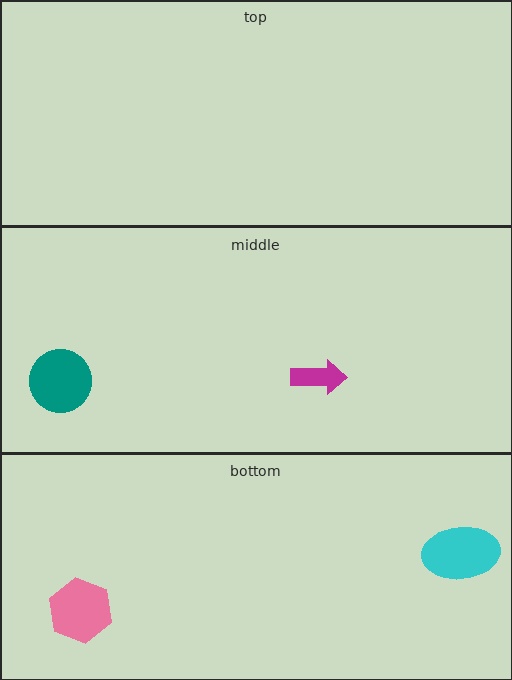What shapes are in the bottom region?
The pink hexagon, the cyan ellipse.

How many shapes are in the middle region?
2.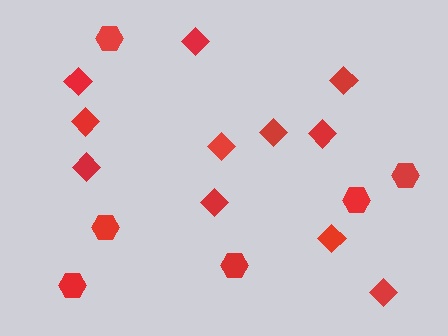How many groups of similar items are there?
There are 2 groups: one group of hexagons (6) and one group of diamonds (11).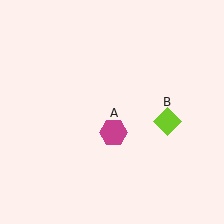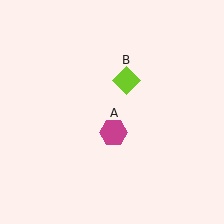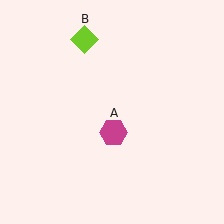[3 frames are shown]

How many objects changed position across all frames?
1 object changed position: lime diamond (object B).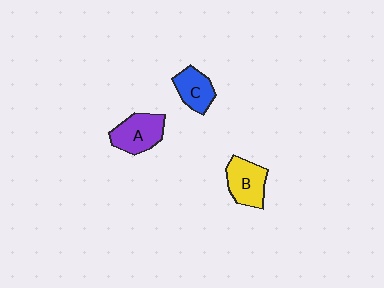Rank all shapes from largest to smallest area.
From largest to smallest: A (purple), B (yellow), C (blue).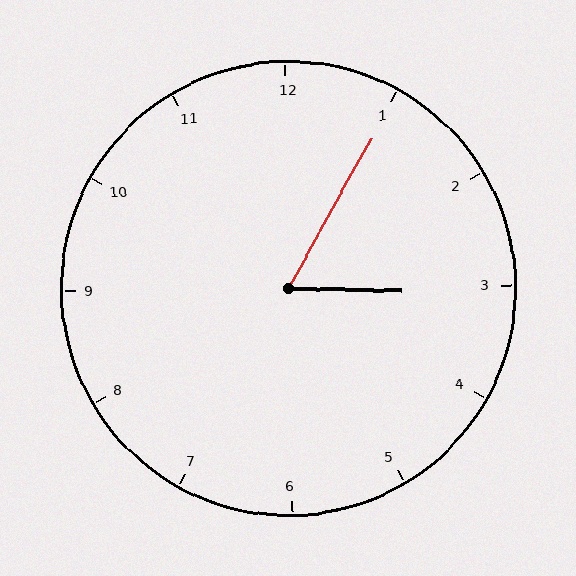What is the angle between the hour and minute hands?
Approximately 62 degrees.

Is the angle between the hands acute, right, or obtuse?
It is acute.